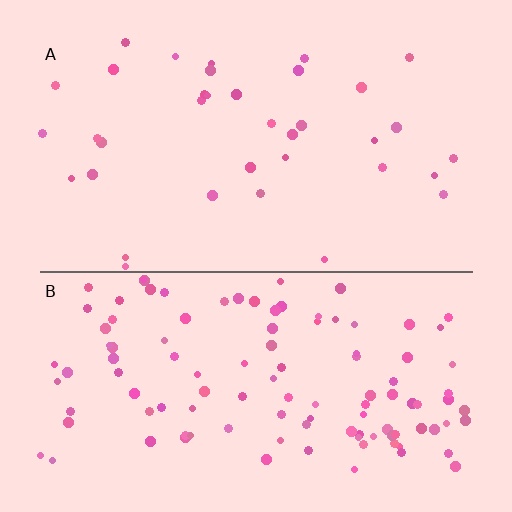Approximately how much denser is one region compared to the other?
Approximately 3.1× — region B over region A.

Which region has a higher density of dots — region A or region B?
B (the bottom).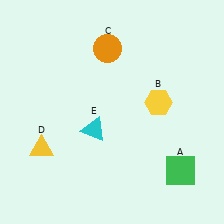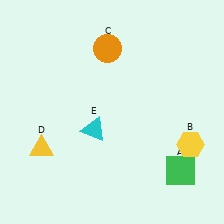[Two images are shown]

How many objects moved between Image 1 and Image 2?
1 object moved between the two images.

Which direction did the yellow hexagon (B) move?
The yellow hexagon (B) moved down.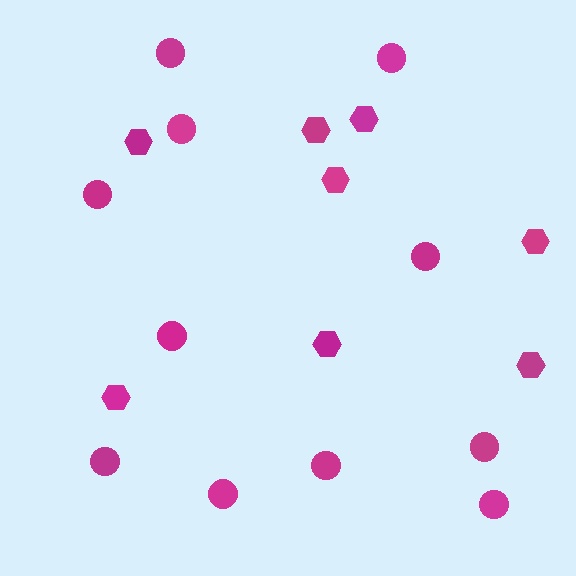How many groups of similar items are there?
There are 2 groups: one group of circles (11) and one group of hexagons (8).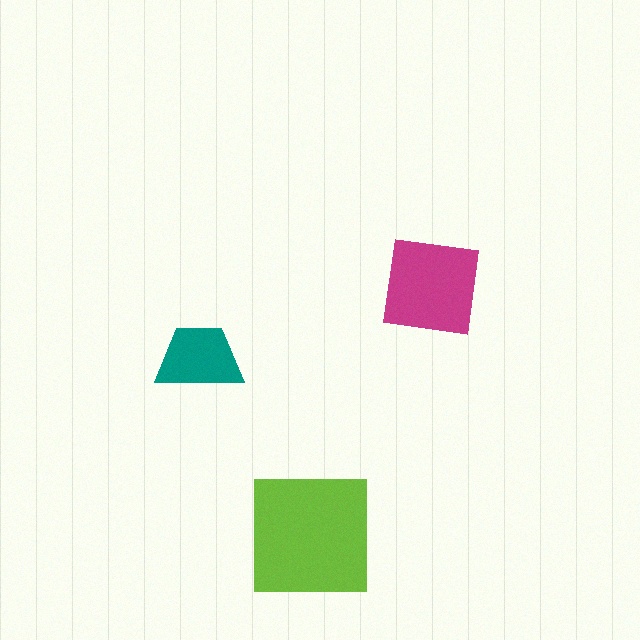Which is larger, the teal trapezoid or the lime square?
The lime square.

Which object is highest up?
The magenta square is topmost.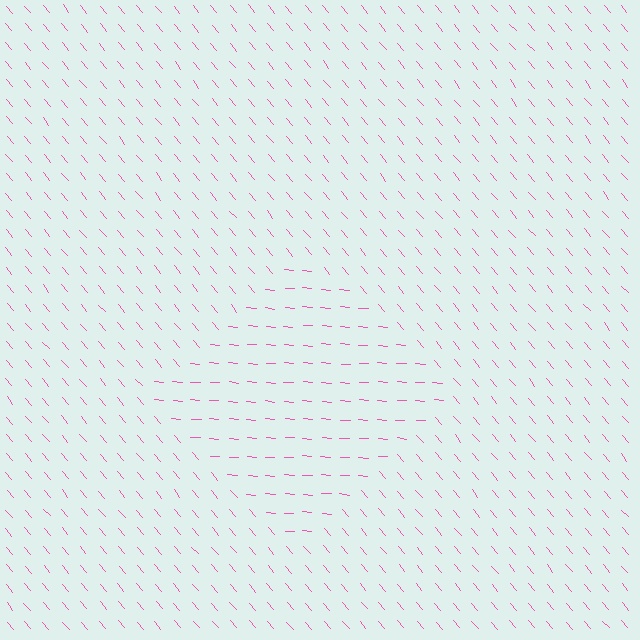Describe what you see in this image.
The image is filled with small pink line segments. A diamond region in the image has lines oriented differently from the surrounding lines, creating a visible texture boundary.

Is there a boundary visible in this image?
Yes, there is a texture boundary formed by a change in line orientation.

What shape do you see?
I see a diamond.